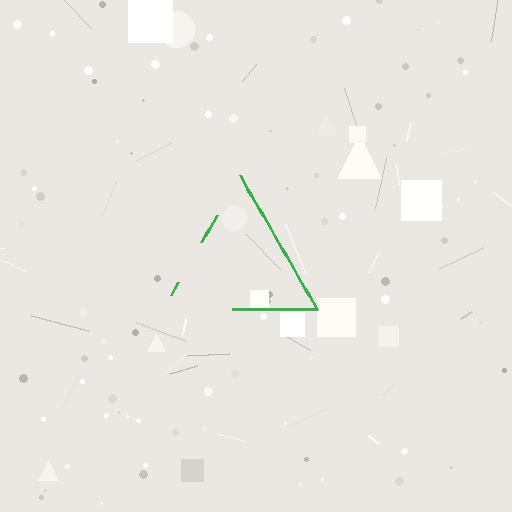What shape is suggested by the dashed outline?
The dashed outline suggests a triangle.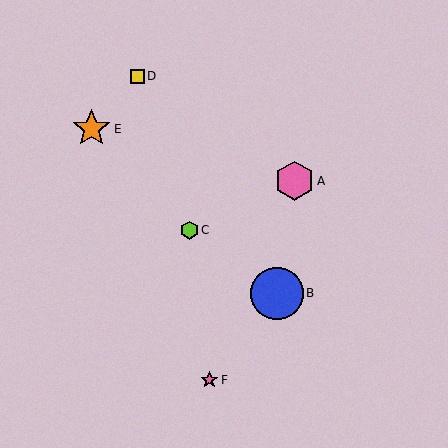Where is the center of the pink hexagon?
The center of the pink hexagon is at (294, 181).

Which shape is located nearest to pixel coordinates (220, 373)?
The pink star (labeled F) at (209, 380) is nearest to that location.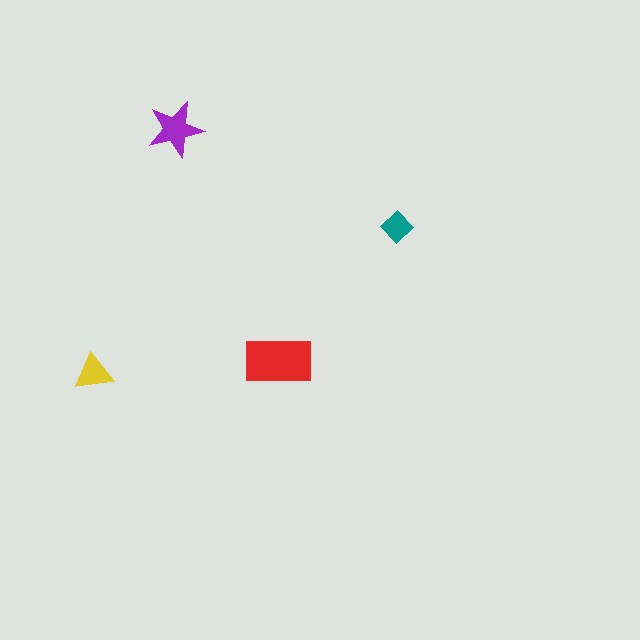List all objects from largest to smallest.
The red rectangle, the purple star, the yellow triangle, the teal diamond.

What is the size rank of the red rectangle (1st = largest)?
1st.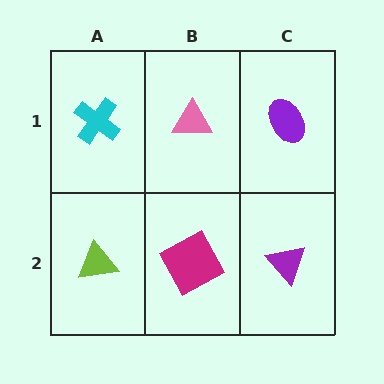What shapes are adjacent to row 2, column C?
A purple ellipse (row 1, column C), a magenta square (row 2, column B).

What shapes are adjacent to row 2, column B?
A pink triangle (row 1, column B), a lime triangle (row 2, column A), a purple triangle (row 2, column C).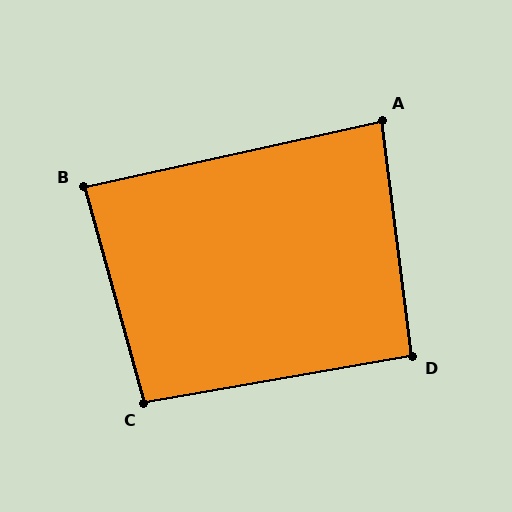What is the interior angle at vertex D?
Approximately 93 degrees (approximately right).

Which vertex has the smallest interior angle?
A, at approximately 85 degrees.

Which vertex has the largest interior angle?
C, at approximately 95 degrees.